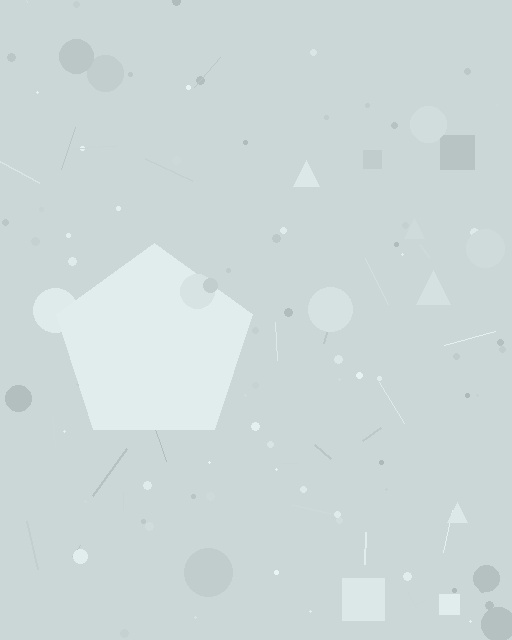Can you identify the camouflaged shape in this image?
The camouflaged shape is a pentagon.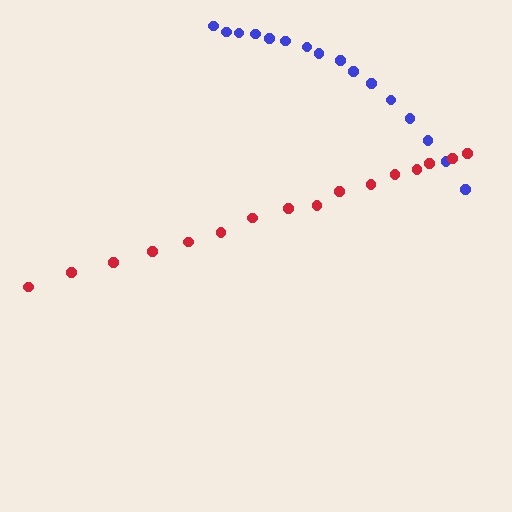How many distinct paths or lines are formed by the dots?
There are 2 distinct paths.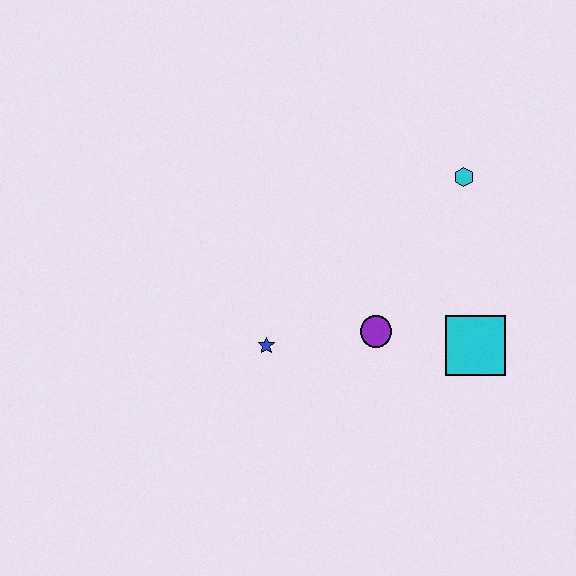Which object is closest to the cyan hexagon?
The cyan square is closest to the cyan hexagon.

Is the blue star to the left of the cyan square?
Yes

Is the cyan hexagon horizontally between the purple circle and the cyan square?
Yes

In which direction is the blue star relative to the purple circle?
The blue star is to the left of the purple circle.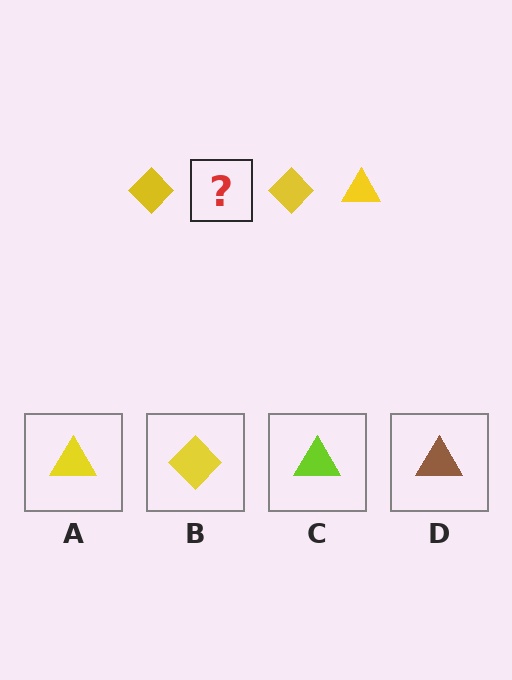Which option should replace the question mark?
Option A.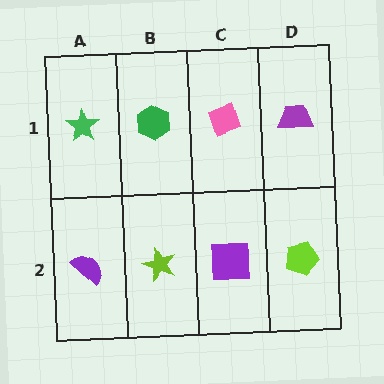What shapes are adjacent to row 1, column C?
A purple square (row 2, column C), a green hexagon (row 1, column B), a purple trapezoid (row 1, column D).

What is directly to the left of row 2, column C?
A lime star.